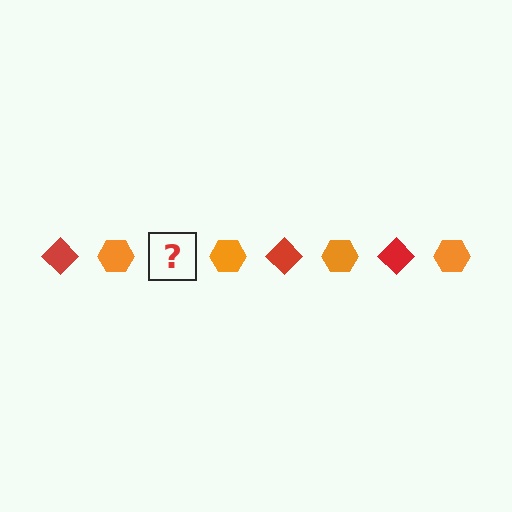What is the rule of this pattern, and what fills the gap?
The rule is that the pattern alternates between red diamond and orange hexagon. The gap should be filled with a red diamond.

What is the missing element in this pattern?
The missing element is a red diamond.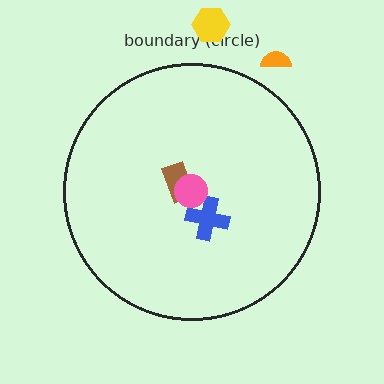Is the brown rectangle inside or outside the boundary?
Inside.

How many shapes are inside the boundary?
3 inside, 2 outside.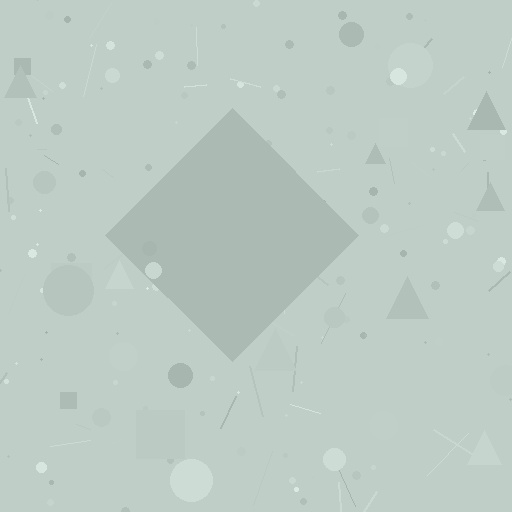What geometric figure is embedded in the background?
A diamond is embedded in the background.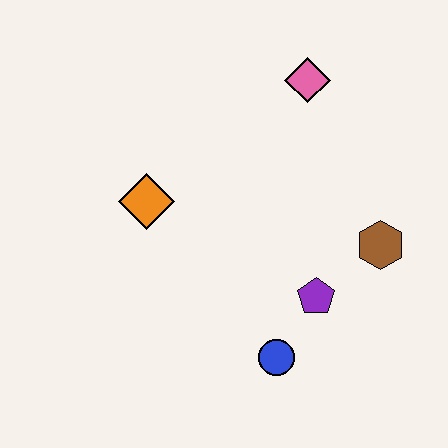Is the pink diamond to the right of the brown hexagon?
No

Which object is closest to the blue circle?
The purple pentagon is closest to the blue circle.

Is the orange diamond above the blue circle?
Yes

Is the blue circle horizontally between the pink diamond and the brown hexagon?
No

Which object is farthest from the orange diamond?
The brown hexagon is farthest from the orange diamond.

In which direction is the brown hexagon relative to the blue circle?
The brown hexagon is above the blue circle.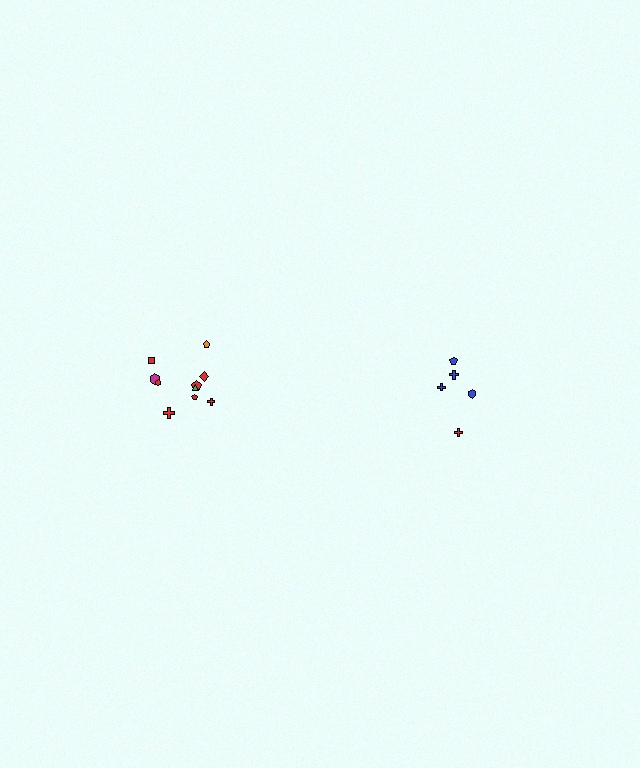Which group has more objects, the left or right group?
The left group.